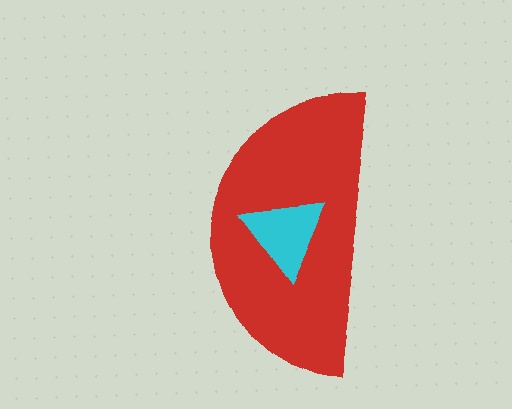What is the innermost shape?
The cyan triangle.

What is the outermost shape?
The red semicircle.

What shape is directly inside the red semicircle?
The cyan triangle.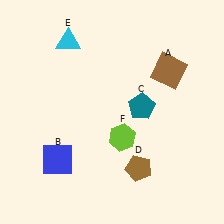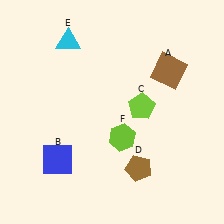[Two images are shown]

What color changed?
The pentagon (C) changed from teal in Image 1 to lime in Image 2.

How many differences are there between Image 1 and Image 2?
There is 1 difference between the two images.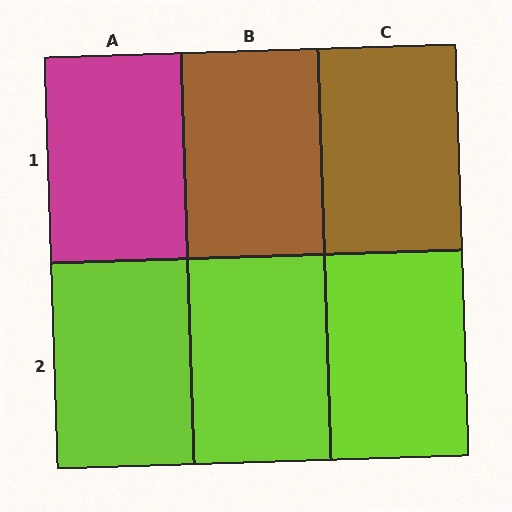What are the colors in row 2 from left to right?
Lime, lime, lime.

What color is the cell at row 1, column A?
Magenta.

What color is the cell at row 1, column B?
Brown.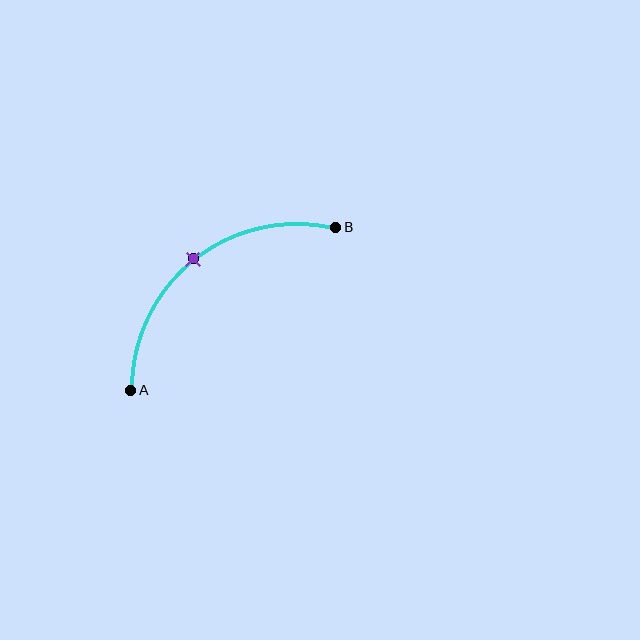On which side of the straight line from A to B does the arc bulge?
The arc bulges above and to the left of the straight line connecting A and B.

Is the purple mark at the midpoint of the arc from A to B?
Yes. The purple mark lies on the arc at equal arc-length from both A and B — it is the arc midpoint.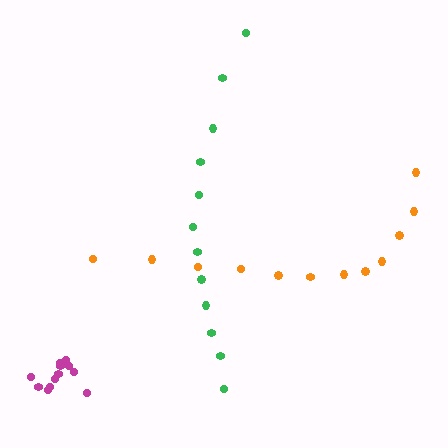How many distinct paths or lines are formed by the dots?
There are 3 distinct paths.